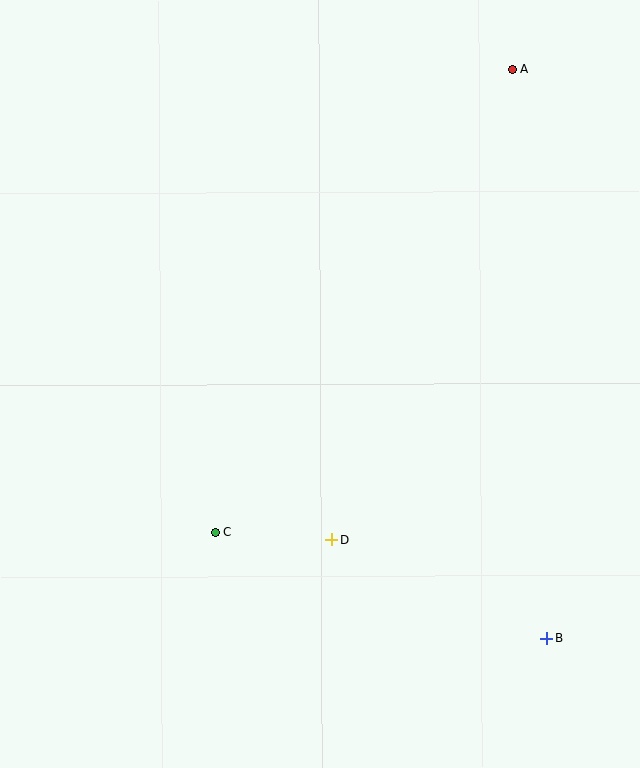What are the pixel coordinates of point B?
Point B is at (547, 638).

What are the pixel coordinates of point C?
Point C is at (215, 533).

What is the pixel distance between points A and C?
The distance between A and C is 550 pixels.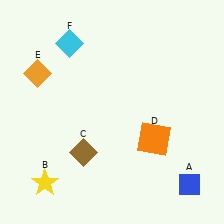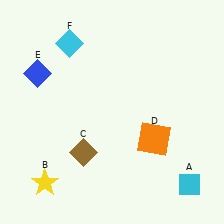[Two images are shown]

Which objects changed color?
A changed from blue to cyan. E changed from orange to blue.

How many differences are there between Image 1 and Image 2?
There are 2 differences between the two images.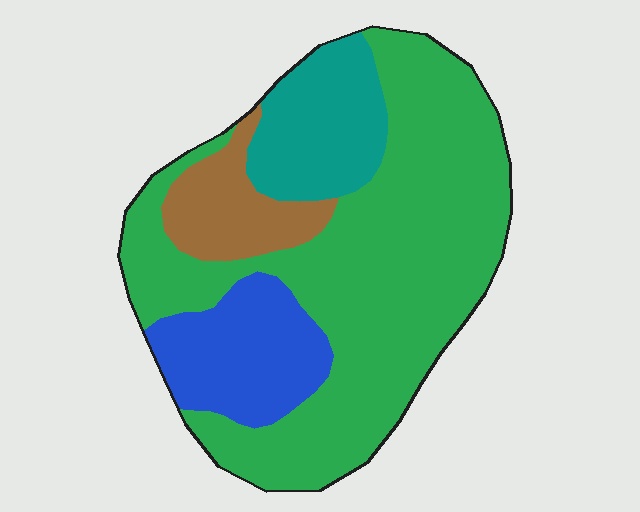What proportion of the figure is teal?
Teal takes up less than a sixth of the figure.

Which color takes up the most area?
Green, at roughly 60%.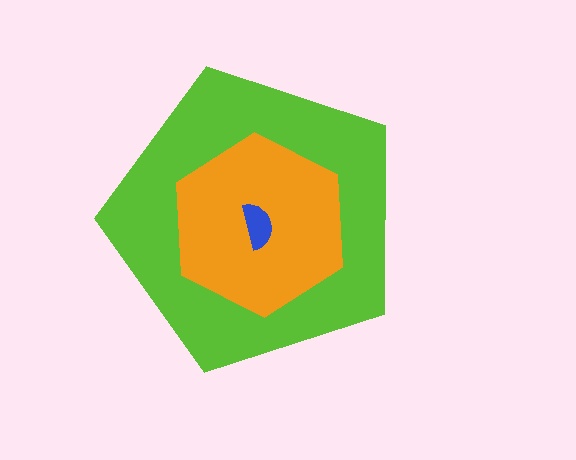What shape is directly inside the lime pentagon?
The orange hexagon.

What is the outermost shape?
The lime pentagon.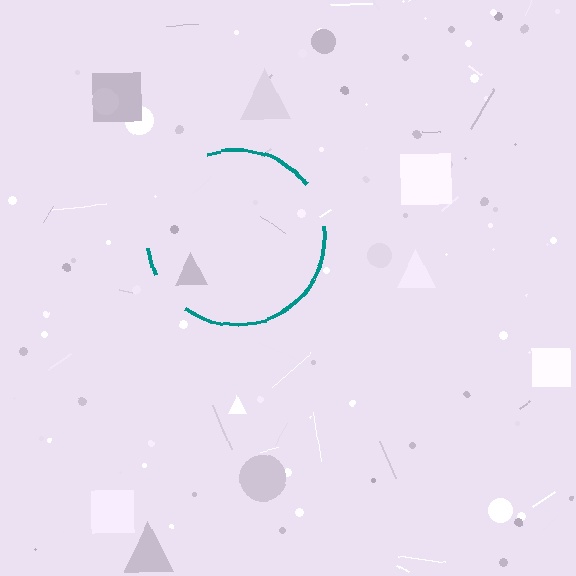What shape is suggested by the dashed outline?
The dashed outline suggests a circle.